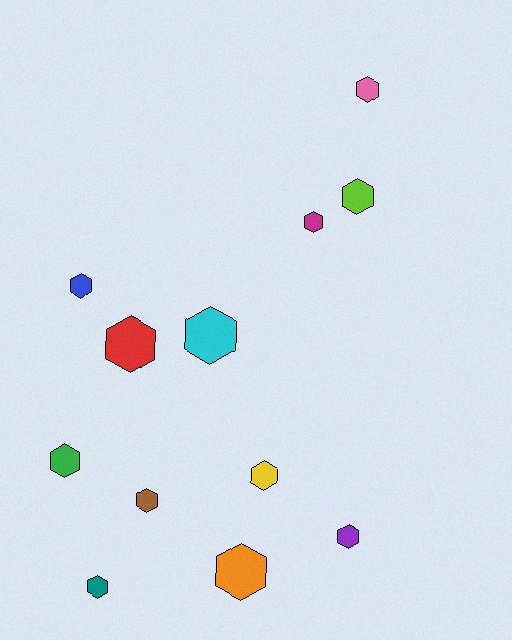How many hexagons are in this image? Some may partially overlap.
There are 12 hexagons.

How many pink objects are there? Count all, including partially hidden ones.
There is 1 pink object.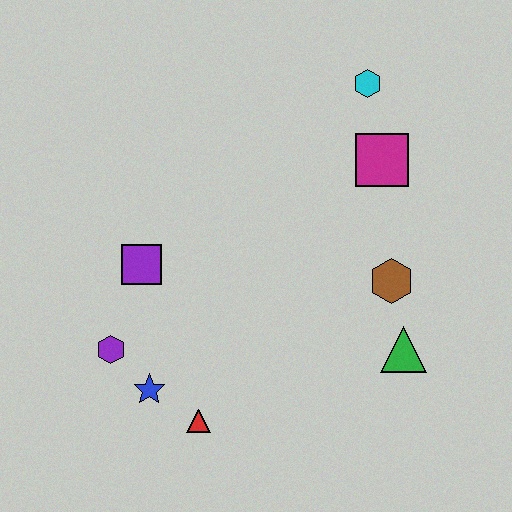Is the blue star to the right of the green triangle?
No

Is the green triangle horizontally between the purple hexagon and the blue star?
No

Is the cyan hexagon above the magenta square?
Yes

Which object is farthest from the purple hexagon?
The cyan hexagon is farthest from the purple hexagon.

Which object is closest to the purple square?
The purple hexagon is closest to the purple square.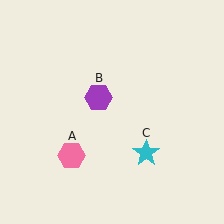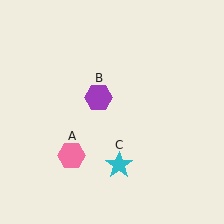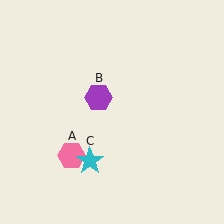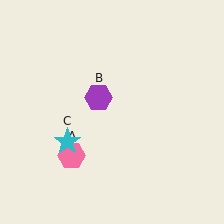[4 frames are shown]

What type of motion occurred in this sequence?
The cyan star (object C) rotated clockwise around the center of the scene.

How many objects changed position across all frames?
1 object changed position: cyan star (object C).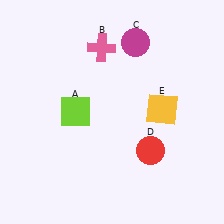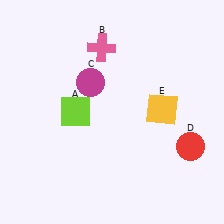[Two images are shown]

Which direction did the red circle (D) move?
The red circle (D) moved right.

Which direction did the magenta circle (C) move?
The magenta circle (C) moved left.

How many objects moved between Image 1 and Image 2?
2 objects moved between the two images.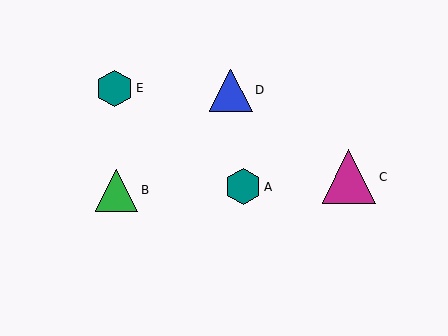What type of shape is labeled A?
Shape A is a teal hexagon.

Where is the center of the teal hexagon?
The center of the teal hexagon is at (243, 187).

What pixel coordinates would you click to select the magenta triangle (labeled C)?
Click at (349, 177) to select the magenta triangle C.